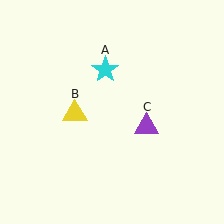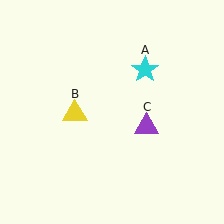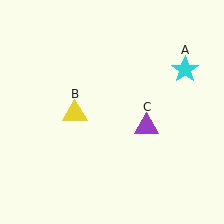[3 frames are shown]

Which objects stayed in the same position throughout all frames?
Yellow triangle (object B) and purple triangle (object C) remained stationary.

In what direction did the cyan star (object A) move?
The cyan star (object A) moved right.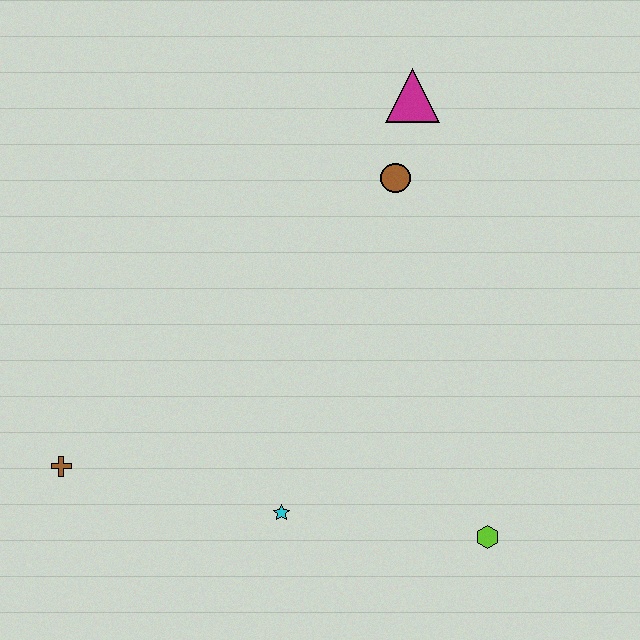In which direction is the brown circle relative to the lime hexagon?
The brown circle is above the lime hexagon.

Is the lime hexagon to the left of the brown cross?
No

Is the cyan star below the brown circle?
Yes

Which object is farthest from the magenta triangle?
The brown cross is farthest from the magenta triangle.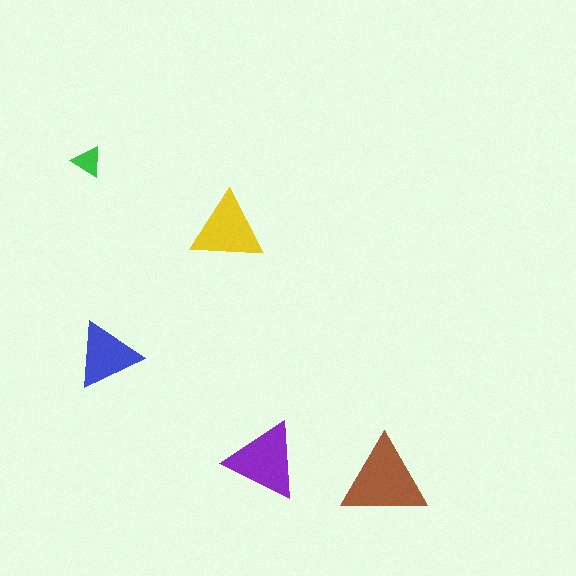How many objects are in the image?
There are 5 objects in the image.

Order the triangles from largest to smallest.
the brown one, the purple one, the yellow one, the blue one, the green one.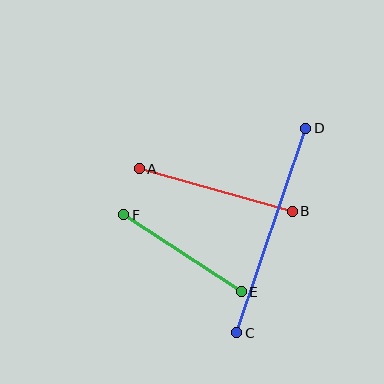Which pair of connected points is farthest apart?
Points C and D are farthest apart.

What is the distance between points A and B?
The distance is approximately 159 pixels.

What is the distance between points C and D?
The distance is approximately 216 pixels.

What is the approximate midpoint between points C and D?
The midpoint is at approximately (271, 230) pixels.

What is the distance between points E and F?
The distance is approximately 140 pixels.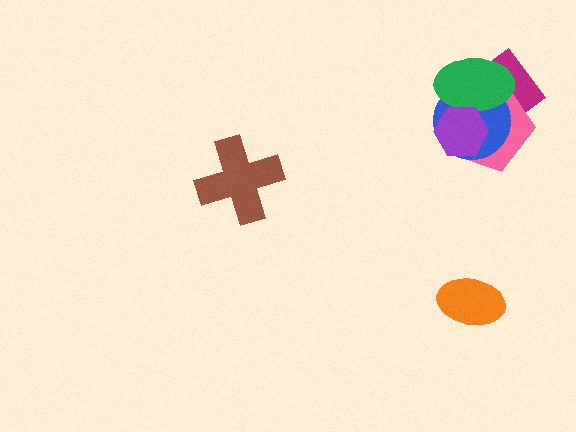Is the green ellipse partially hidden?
Yes, it is partially covered by another shape.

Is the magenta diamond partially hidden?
Yes, it is partially covered by another shape.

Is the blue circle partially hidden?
Yes, it is partially covered by another shape.